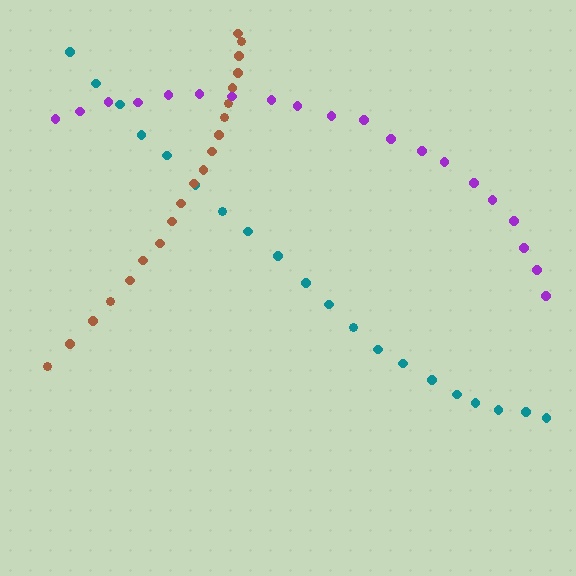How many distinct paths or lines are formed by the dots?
There are 3 distinct paths.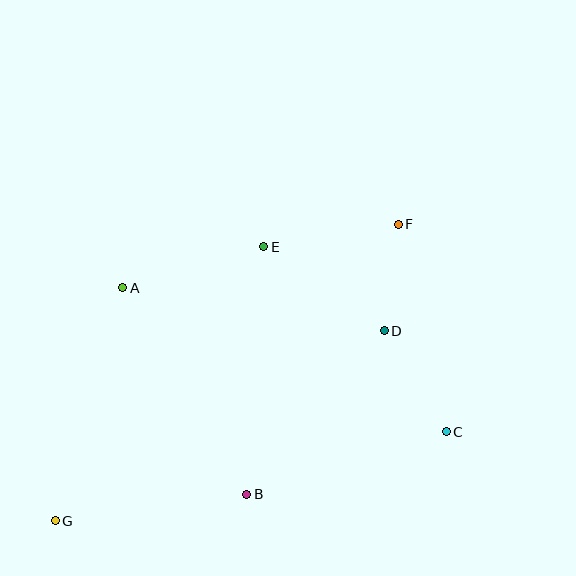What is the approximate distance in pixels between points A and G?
The distance between A and G is approximately 243 pixels.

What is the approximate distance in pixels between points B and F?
The distance between B and F is approximately 310 pixels.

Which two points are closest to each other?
Points D and F are closest to each other.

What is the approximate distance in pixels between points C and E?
The distance between C and E is approximately 260 pixels.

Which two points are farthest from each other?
Points F and G are farthest from each other.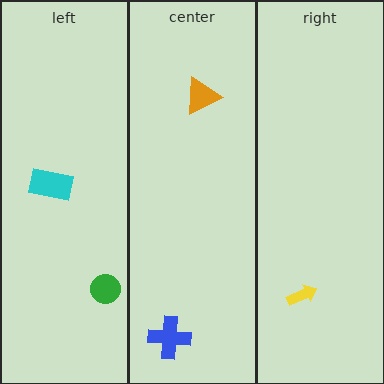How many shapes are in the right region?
1.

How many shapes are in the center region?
2.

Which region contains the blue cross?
The center region.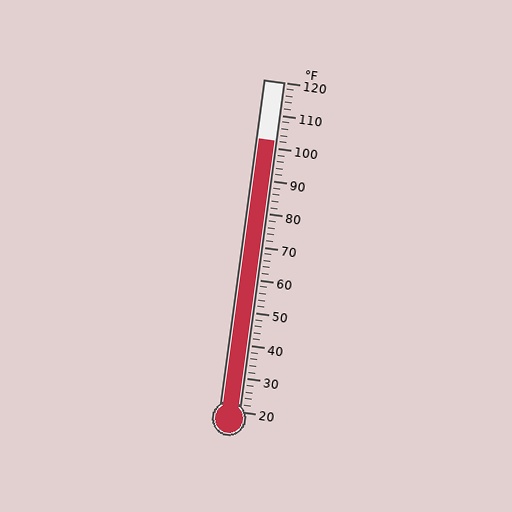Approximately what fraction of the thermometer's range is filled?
The thermometer is filled to approximately 80% of its range.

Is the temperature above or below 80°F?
The temperature is above 80°F.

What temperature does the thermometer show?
The thermometer shows approximately 102°F.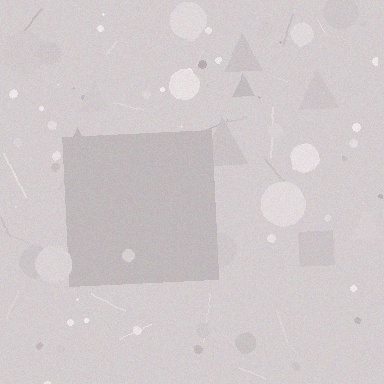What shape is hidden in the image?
A square is hidden in the image.